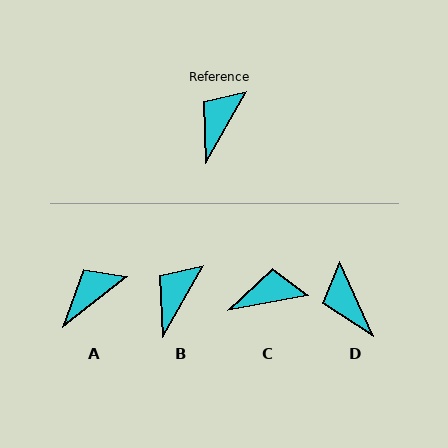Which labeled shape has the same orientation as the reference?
B.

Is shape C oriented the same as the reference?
No, it is off by about 49 degrees.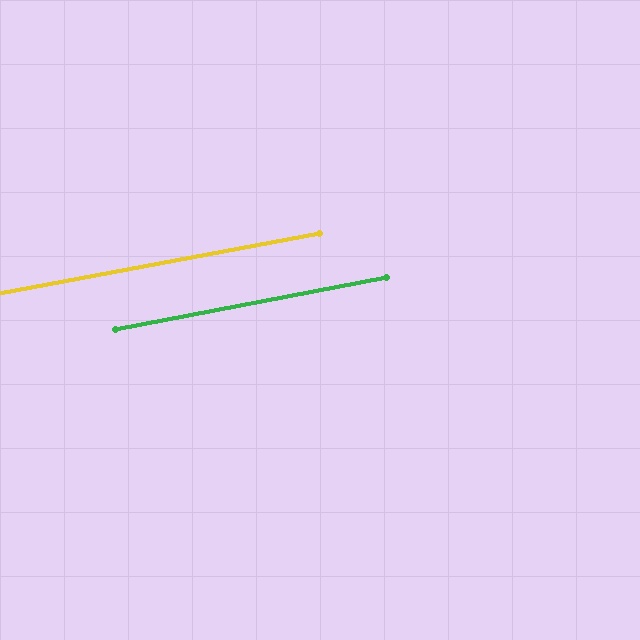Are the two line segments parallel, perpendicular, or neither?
Parallel — their directions differ by only 0.2°.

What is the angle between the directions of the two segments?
Approximately 0 degrees.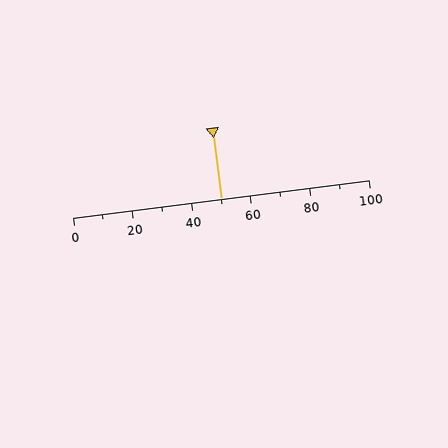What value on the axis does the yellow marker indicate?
The marker indicates approximately 50.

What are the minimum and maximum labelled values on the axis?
The axis runs from 0 to 100.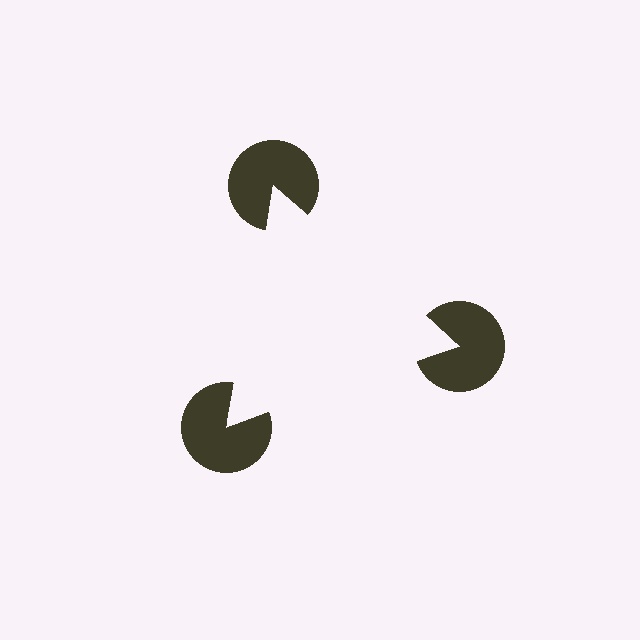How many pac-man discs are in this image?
There are 3 — one at each vertex of the illusory triangle.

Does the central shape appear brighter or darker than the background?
It typically appears slightly brighter than the background, even though no actual brightness change is drawn.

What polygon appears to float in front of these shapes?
An illusory triangle — its edges are inferred from the aligned wedge cuts in the pac-man discs, not physically drawn.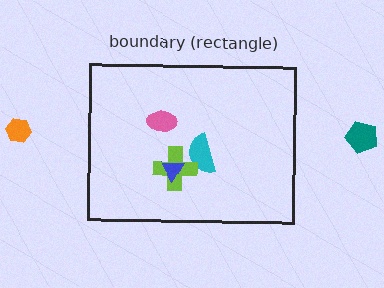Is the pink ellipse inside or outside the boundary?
Inside.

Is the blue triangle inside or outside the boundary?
Inside.